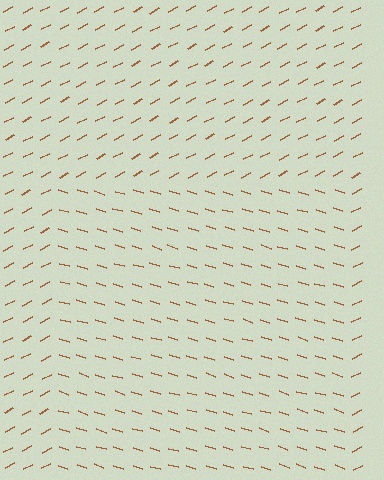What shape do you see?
I see a rectangle.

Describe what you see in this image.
The image is filled with small brown line segments. A rectangle region in the image has lines oriented differently from the surrounding lines, creating a visible texture boundary.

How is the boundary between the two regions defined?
The boundary is defined purely by a change in line orientation (approximately 45 degrees difference). All lines are the same color and thickness.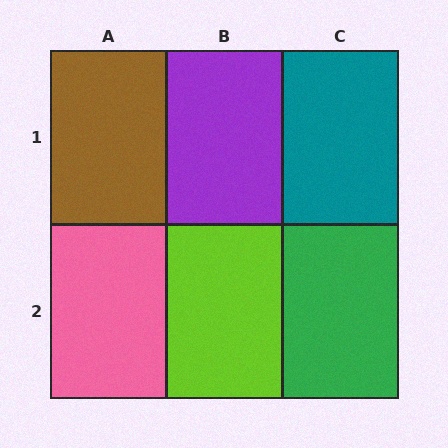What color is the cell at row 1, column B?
Purple.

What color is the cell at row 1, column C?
Teal.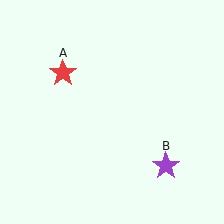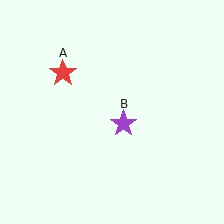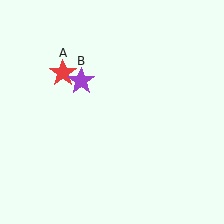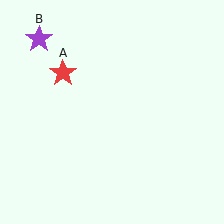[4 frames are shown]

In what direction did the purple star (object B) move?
The purple star (object B) moved up and to the left.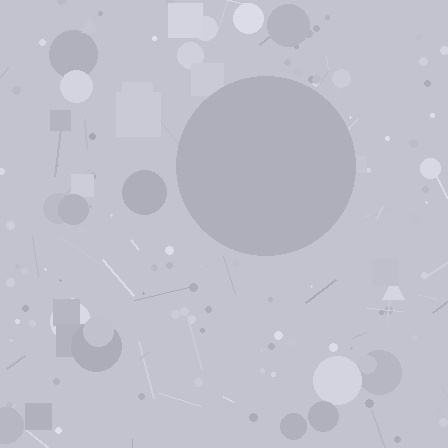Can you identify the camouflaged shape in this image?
The camouflaged shape is a circle.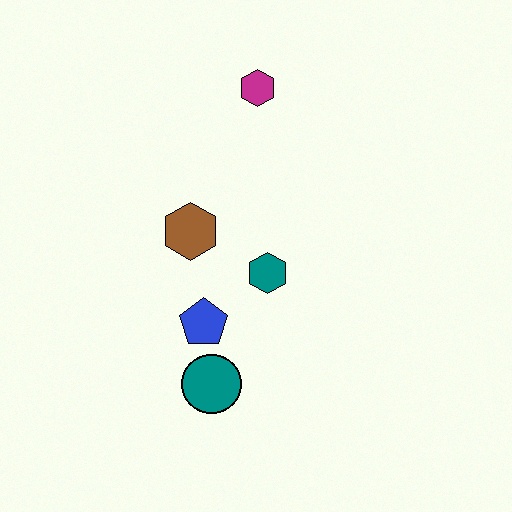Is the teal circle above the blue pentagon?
No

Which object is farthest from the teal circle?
The magenta hexagon is farthest from the teal circle.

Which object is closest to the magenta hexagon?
The brown hexagon is closest to the magenta hexagon.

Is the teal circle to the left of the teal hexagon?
Yes